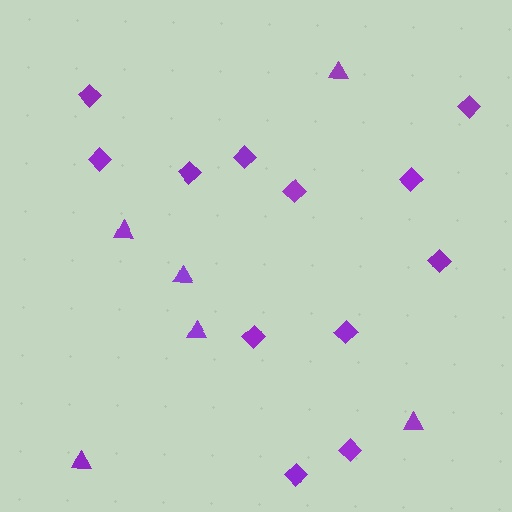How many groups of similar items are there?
There are 2 groups: one group of triangles (6) and one group of diamonds (12).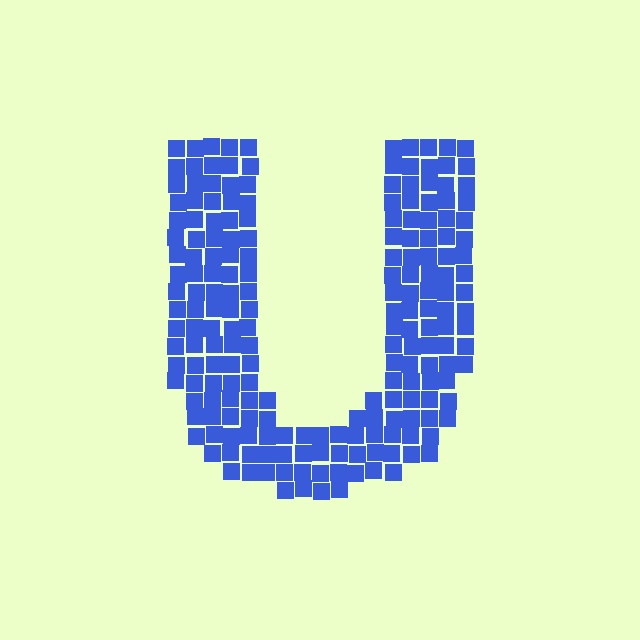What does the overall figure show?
The overall figure shows the letter U.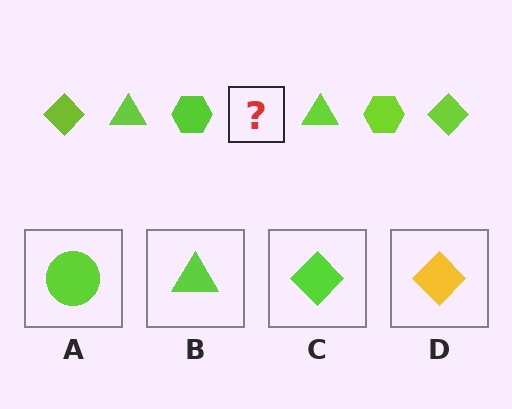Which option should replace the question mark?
Option C.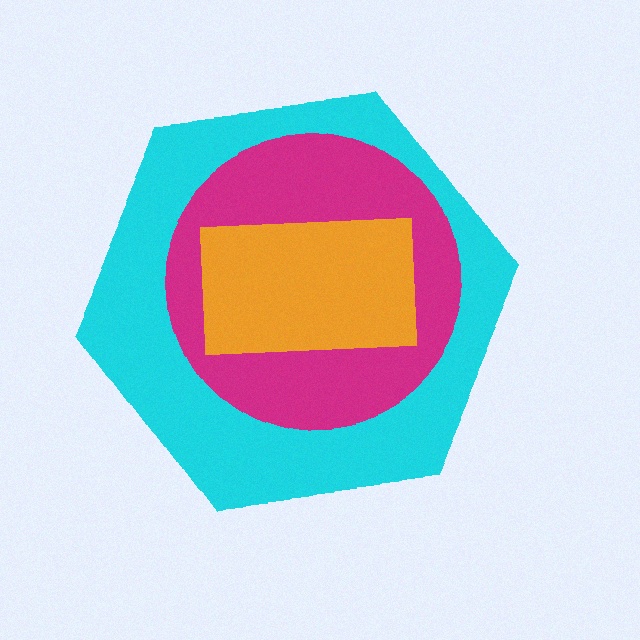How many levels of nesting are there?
3.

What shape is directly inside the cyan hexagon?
The magenta circle.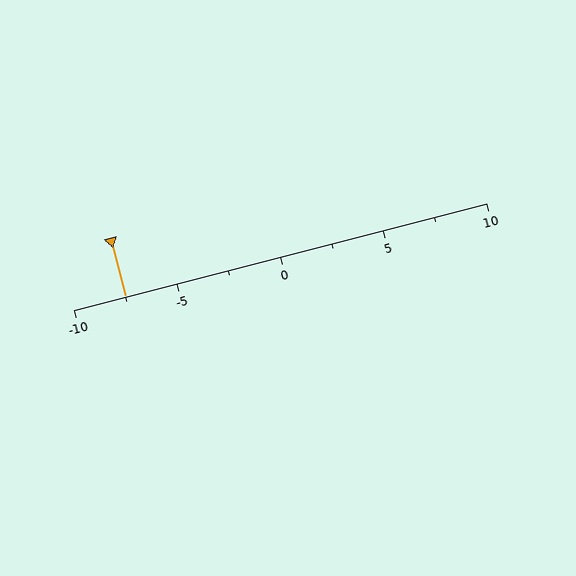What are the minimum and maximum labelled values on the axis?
The axis runs from -10 to 10.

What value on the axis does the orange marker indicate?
The marker indicates approximately -7.5.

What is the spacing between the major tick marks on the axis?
The major ticks are spaced 5 apart.